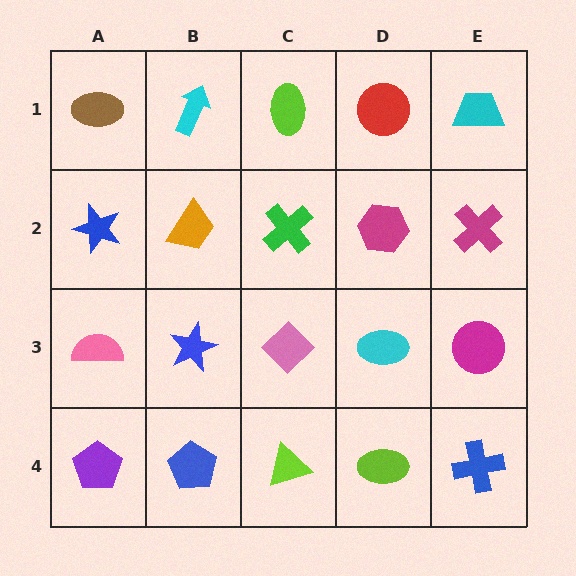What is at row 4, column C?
A lime triangle.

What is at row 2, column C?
A green cross.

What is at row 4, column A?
A purple pentagon.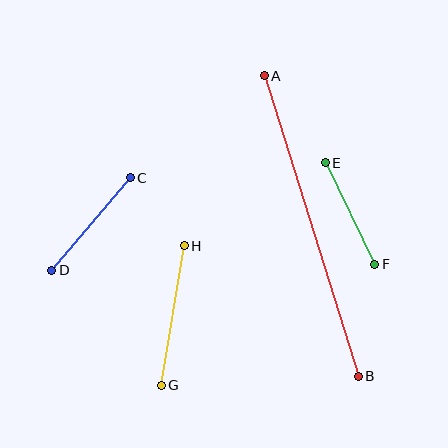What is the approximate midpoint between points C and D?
The midpoint is at approximately (91, 224) pixels.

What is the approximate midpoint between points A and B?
The midpoint is at approximately (311, 226) pixels.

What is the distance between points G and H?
The distance is approximately 141 pixels.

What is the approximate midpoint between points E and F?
The midpoint is at approximately (350, 213) pixels.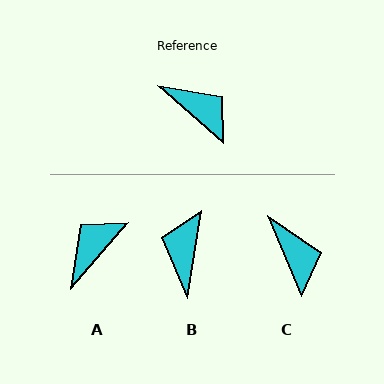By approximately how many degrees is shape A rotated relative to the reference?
Approximately 91 degrees counter-clockwise.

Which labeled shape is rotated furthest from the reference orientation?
B, about 123 degrees away.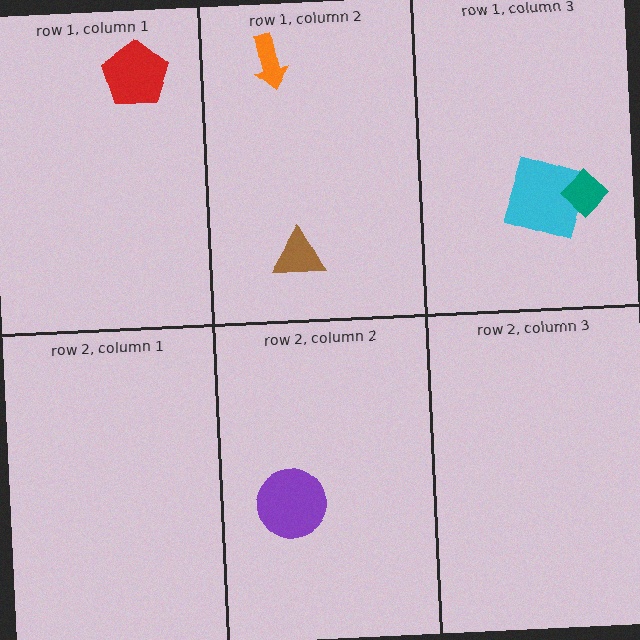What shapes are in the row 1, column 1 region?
The red pentagon.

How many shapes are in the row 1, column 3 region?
2.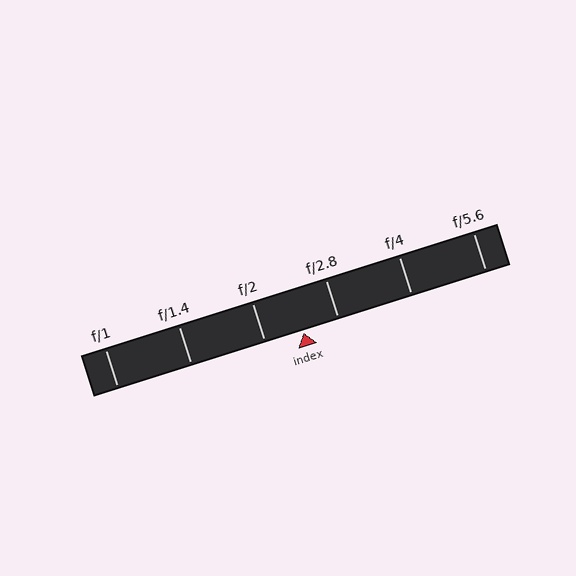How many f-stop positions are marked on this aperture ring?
There are 6 f-stop positions marked.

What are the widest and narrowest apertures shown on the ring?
The widest aperture shown is f/1 and the narrowest is f/5.6.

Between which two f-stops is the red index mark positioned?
The index mark is between f/2 and f/2.8.